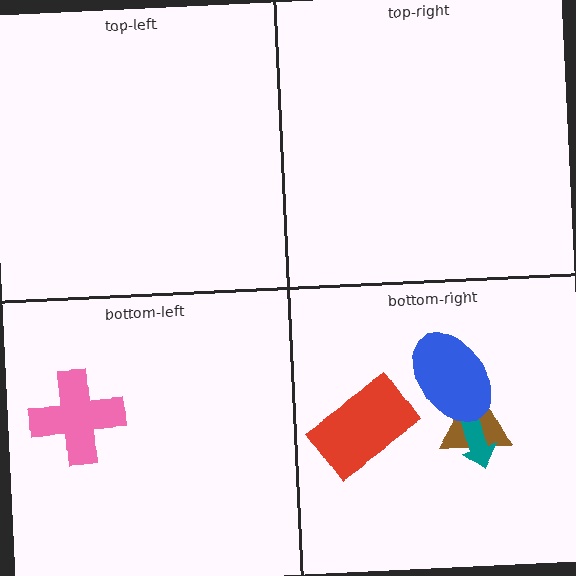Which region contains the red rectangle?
The bottom-right region.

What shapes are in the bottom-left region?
The pink cross.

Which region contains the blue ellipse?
The bottom-right region.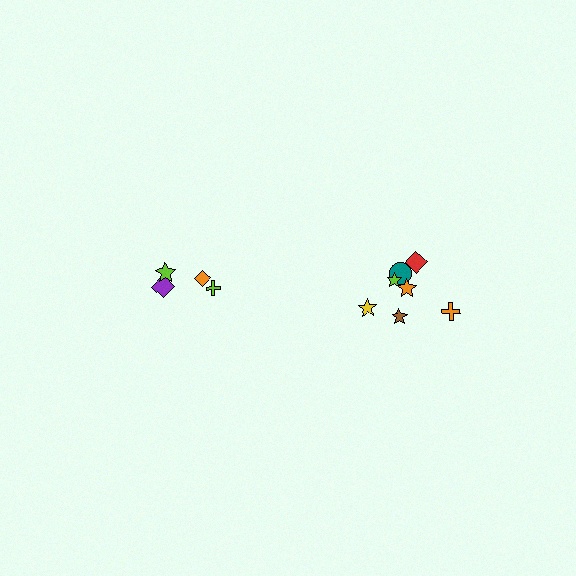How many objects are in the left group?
There are 4 objects.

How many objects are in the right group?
There are 7 objects.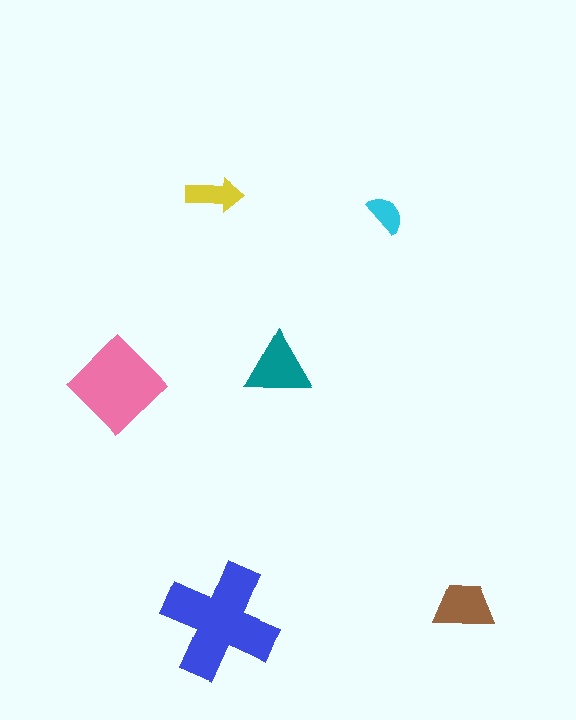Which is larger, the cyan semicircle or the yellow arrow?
The yellow arrow.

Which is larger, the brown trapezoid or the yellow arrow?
The brown trapezoid.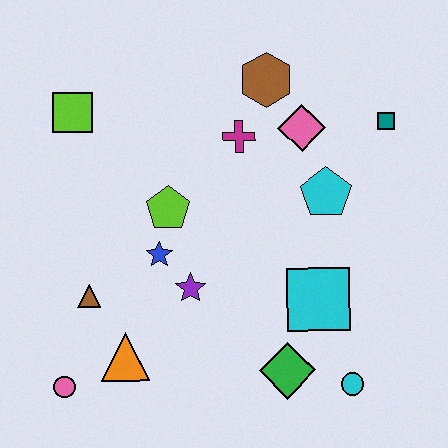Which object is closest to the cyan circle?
The green diamond is closest to the cyan circle.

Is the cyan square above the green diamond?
Yes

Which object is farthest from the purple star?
The teal square is farthest from the purple star.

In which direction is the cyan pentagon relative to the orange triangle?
The cyan pentagon is to the right of the orange triangle.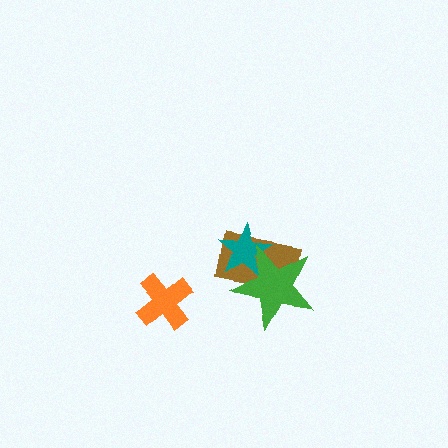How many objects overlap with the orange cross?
0 objects overlap with the orange cross.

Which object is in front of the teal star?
The green star is in front of the teal star.